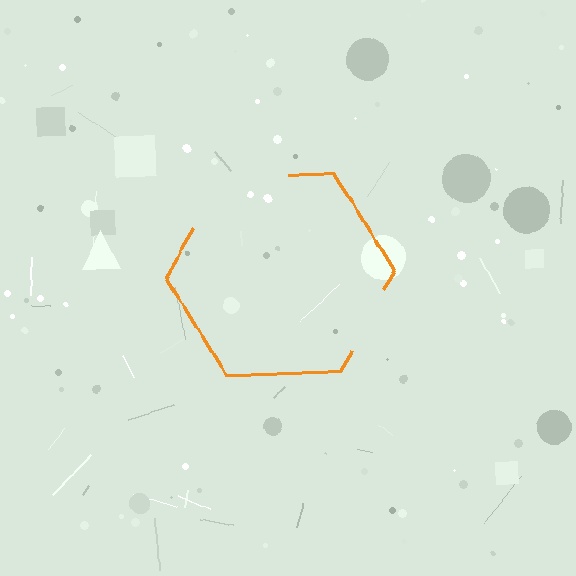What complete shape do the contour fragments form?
The contour fragments form a hexagon.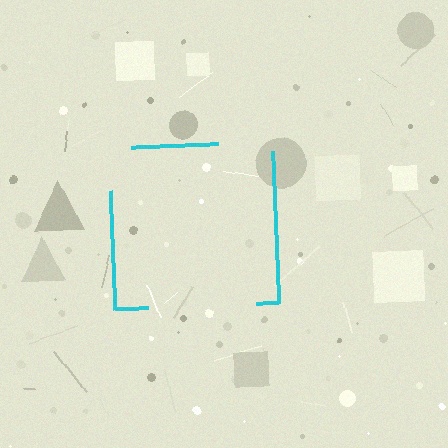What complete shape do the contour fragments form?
The contour fragments form a square.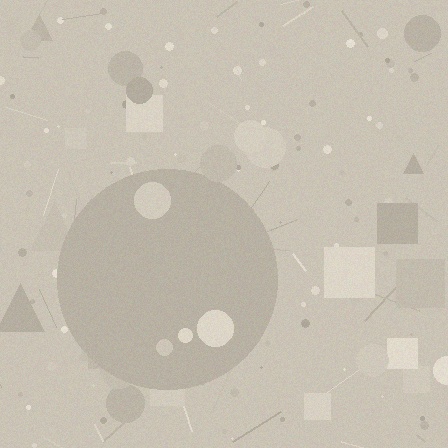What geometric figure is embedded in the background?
A circle is embedded in the background.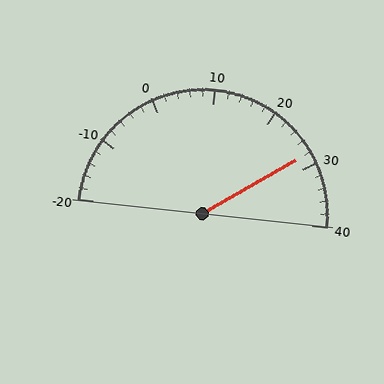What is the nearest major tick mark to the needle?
The nearest major tick mark is 30.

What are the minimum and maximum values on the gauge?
The gauge ranges from -20 to 40.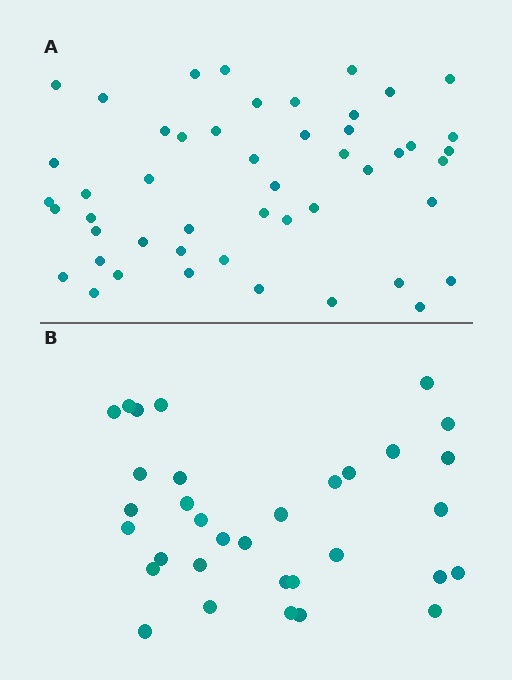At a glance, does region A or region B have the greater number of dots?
Region A (the top region) has more dots.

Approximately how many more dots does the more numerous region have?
Region A has approximately 15 more dots than region B.